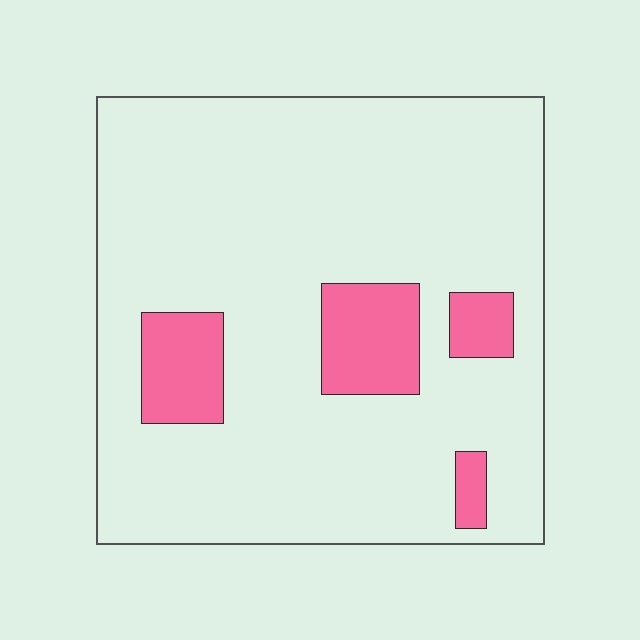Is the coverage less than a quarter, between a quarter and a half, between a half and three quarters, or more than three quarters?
Less than a quarter.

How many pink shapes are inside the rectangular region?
4.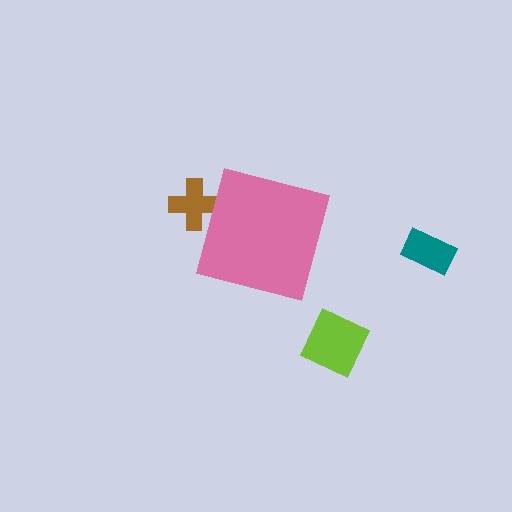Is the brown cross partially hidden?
Yes, the brown cross is partially hidden behind the pink square.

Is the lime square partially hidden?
No, the lime square is fully visible.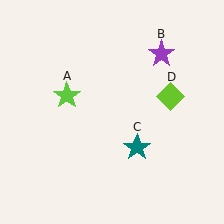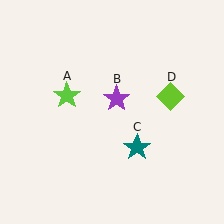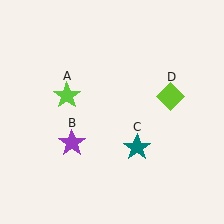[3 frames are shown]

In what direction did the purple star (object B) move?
The purple star (object B) moved down and to the left.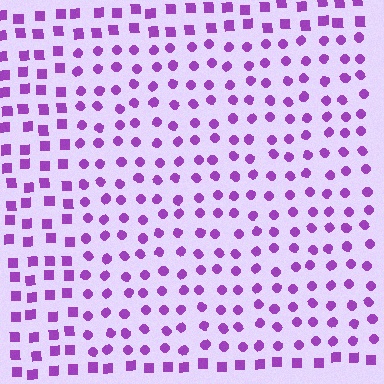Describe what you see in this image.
The image is filled with small purple elements arranged in a uniform grid. A rectangle-shaped region contains circles, while the surrounding area contains squares. The boundary is defined purely by the change in element shape.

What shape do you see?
I see a rectangle.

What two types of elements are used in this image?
The image uses circles inside the rectangle region and squares outside it.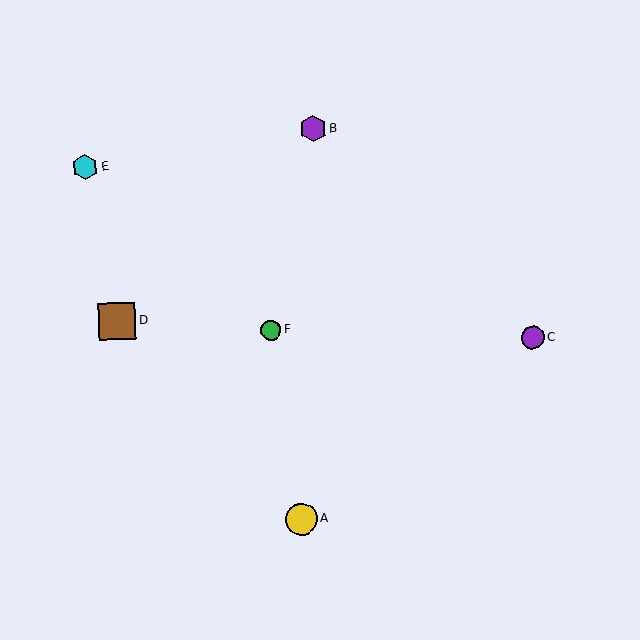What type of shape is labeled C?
Shape C is a purple circle.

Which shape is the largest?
The brown square (labeled D) is the largest.